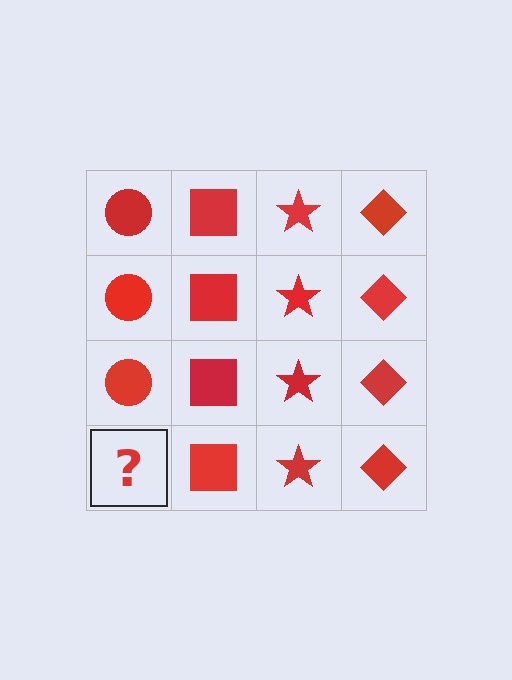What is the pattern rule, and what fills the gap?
The rule is that each column has a consistent shape. The gap should be filled with a red circle.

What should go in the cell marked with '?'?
The missing cell should contain a red circle.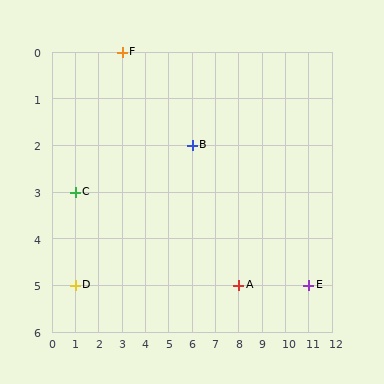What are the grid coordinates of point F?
Point F is at grid coordinates (3, 0).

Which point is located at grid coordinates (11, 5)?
Point E is at (11, 5).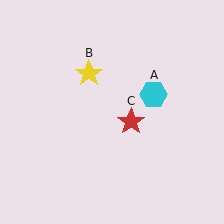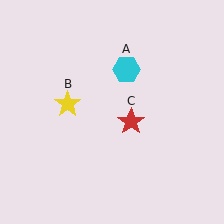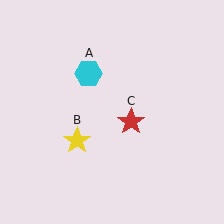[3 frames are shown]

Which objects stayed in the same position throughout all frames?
Red star (object C) remained stationary.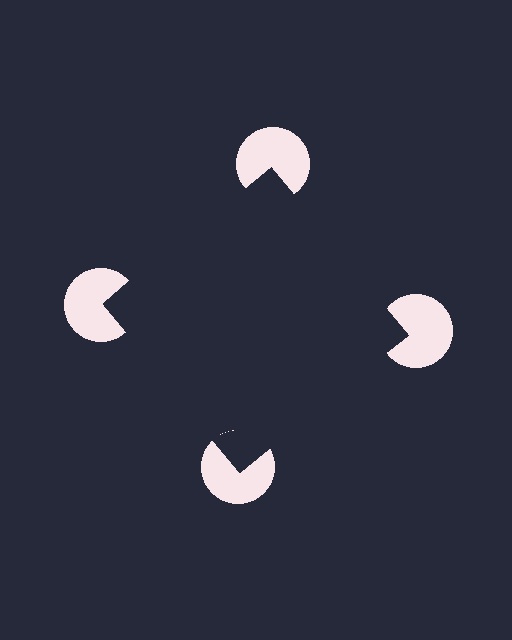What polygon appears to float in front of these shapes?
An illusory square — its edges are inferred from the aligned wedge cuts in the pac-man discs, not physically drawn.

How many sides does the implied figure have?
4 sides.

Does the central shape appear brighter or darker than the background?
It typically appears slightly darker than the background, even though no actual brightness change is drawn.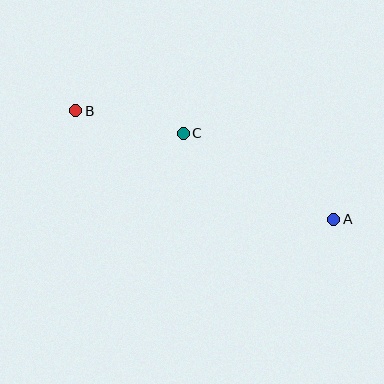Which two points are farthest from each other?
Points A and B are farthest from each other.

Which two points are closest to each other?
Points B and C are closest to each other.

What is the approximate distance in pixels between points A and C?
The distance between A and C is approximately 173 pixels.